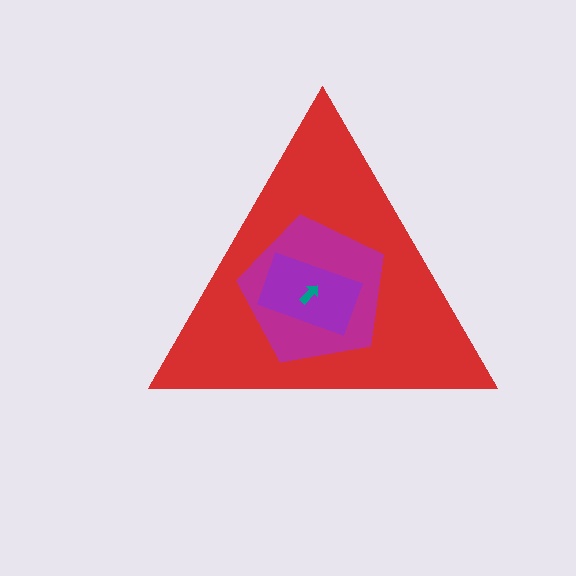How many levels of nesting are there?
4.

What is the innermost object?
The teal arrow.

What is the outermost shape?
The red triangle.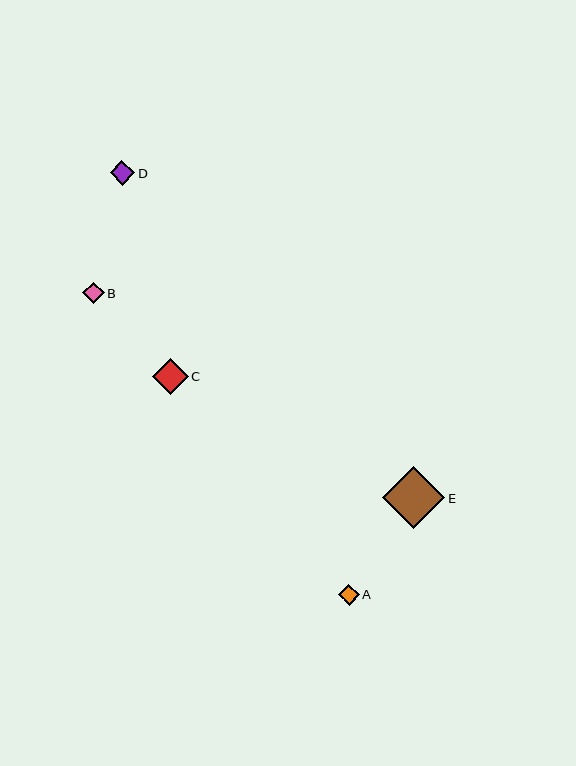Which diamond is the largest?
Diamond E is the largest with a size of approximately 62 pixels.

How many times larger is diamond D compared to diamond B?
Diamond D is approximately 1.1 times the size of diamond B.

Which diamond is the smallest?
Diamond A is the smallest with a size of approximately 21 pixels.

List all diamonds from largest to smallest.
From largest to smallest: E, C, D, B, A.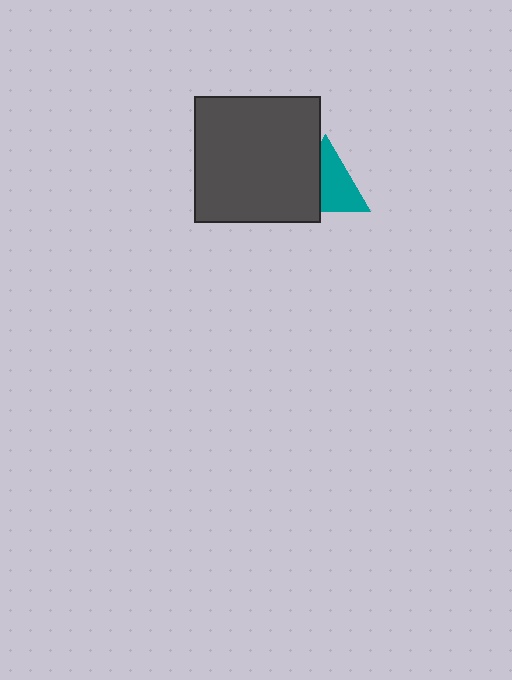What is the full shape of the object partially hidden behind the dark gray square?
The partially hidden object is a teal triangle.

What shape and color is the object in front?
The object in front is a dark gray square.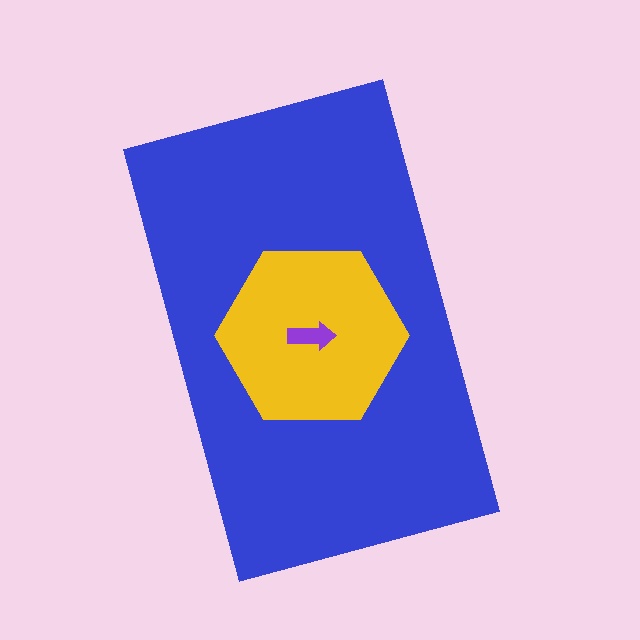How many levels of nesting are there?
3.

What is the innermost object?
The purple arrow.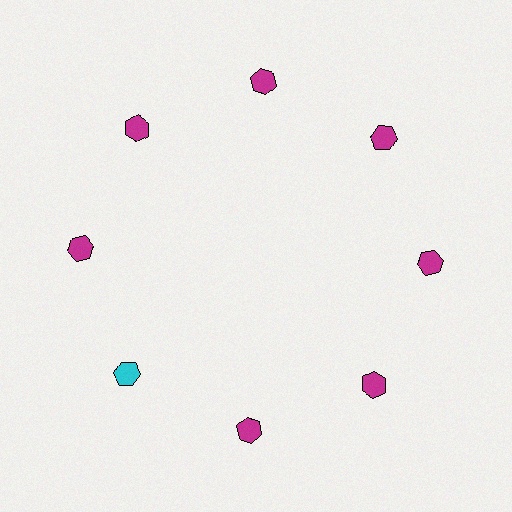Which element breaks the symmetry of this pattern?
The cyan hexagon at roughly the 8 o'clock position breaks the symmetry. All other shapes are magenta hexagons.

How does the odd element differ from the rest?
It has a different color: cyan instead of magenta.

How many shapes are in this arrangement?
There are 8 shapes arranged in a ring pattern.